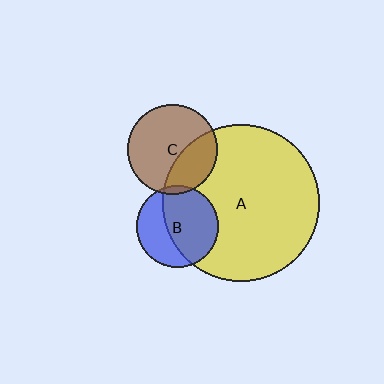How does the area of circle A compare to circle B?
Approximately 3.7 times.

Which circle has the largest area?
Circle A (yellow).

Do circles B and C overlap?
Yes.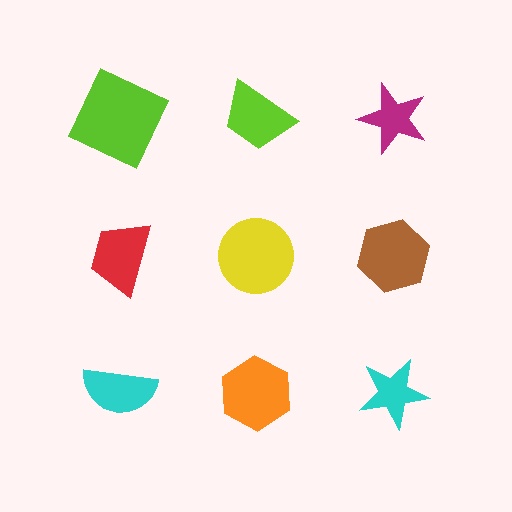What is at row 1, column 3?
A magenta star.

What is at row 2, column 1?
A red trapezoid.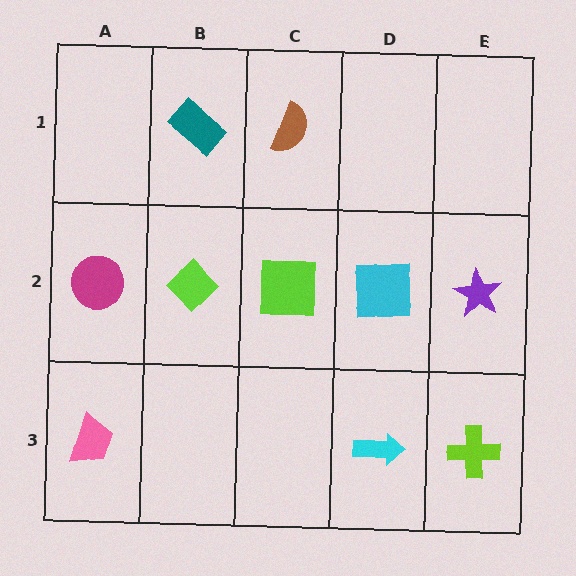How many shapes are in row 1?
2 shapes.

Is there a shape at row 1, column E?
No, that cell is empty.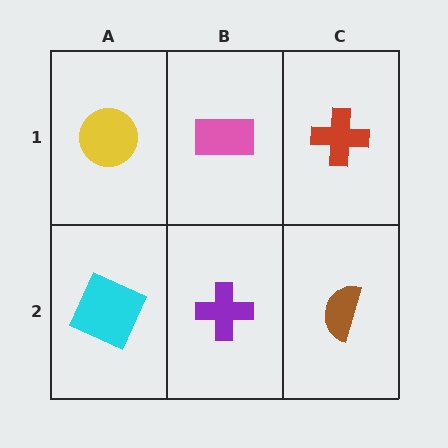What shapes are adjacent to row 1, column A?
A cyan square (row 2, column A), a pink rectangle (row 1, column B).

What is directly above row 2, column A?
A yellow circle.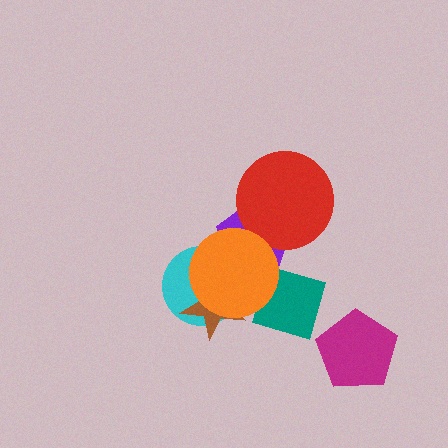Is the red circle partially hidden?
No, no other shape covers it.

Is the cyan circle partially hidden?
Yes, it is partially covered by another shape.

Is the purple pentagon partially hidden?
Yes, it is partially covered by another shape.